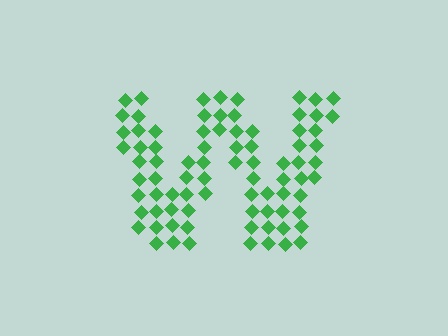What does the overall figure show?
The overall figure shows the letter W.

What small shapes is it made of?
It is made of small diamonds.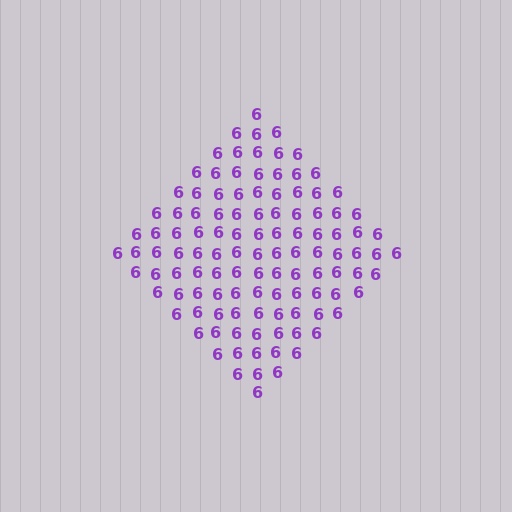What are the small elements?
The small elements are digit 6's.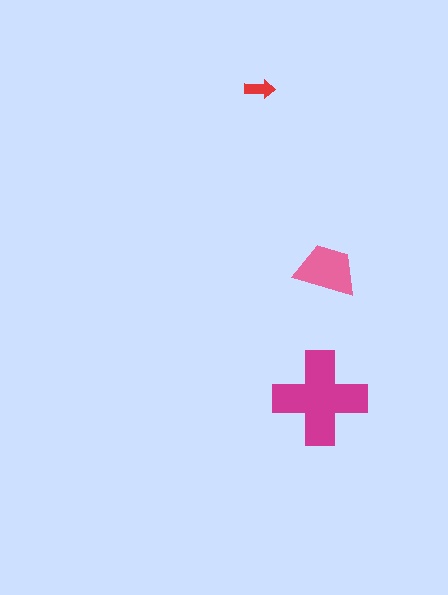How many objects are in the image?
There are 3 objects in the image.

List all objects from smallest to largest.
The red arrow, the pink trapezoid, the magenta cross.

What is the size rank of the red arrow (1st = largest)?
3rd.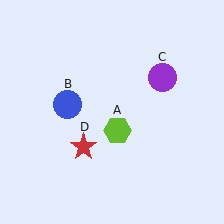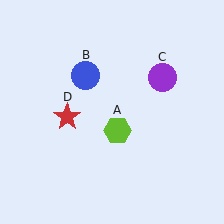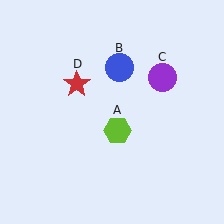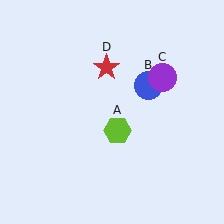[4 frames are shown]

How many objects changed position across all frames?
2 objects changed position: blue circle (object B), red star (object D).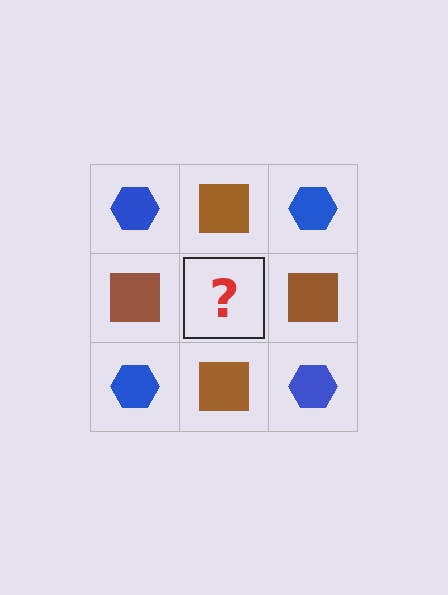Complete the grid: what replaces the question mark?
The question mark should be replaced with a blue hexagon.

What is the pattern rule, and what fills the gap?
The rule is that it alternates blue hexagon and brown square in a checkerboard pattern. The gap should be filled with a blue hexagon.